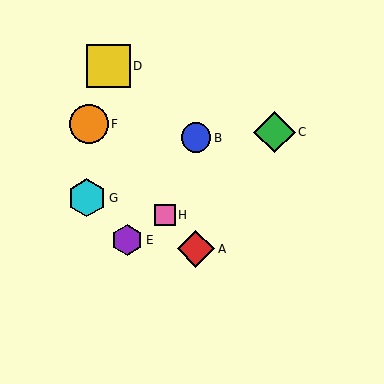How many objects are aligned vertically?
2 objects (A, B) are aligned vertically.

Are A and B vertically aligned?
Yes, both are at x≈196.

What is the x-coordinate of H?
Object H is at x≈165.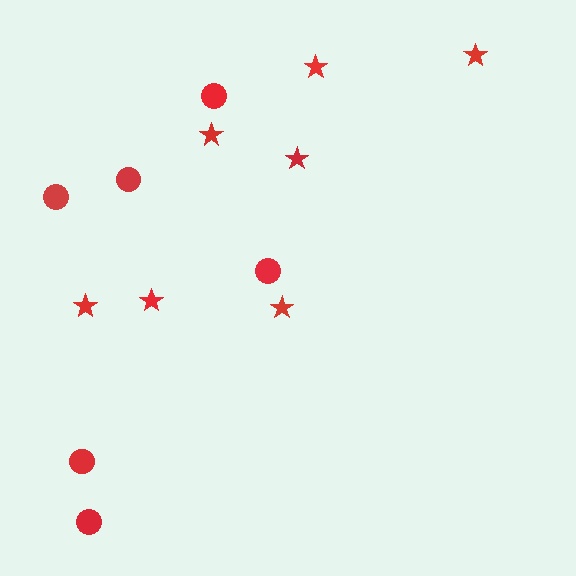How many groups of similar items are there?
There are 2 groups: one group of circles (6) and one group of stars (7).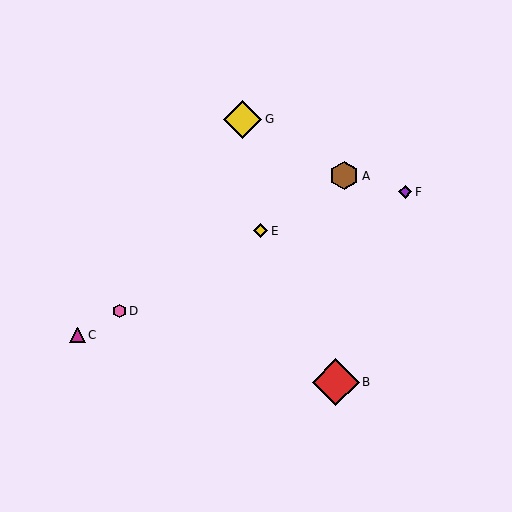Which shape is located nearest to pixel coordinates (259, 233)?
The yellow diamond (labeled E) at (261, 231) is nearest to that location.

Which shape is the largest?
The red diamond (labeled B) is the largest.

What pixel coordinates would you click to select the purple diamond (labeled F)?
Click at (405, 192) to select the purple diamond F.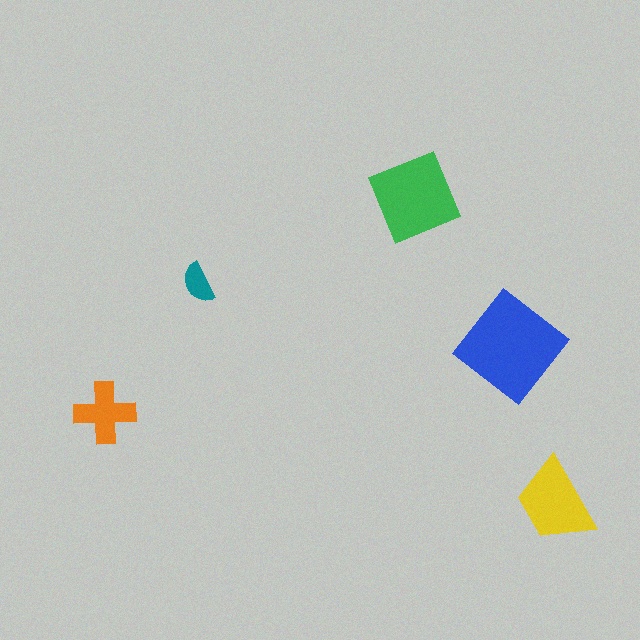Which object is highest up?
The green square is topmost.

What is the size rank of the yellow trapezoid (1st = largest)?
3rd.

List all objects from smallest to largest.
The teal semicircle, the orange cross, the yellow trapezoid, the green square, the blue diamond.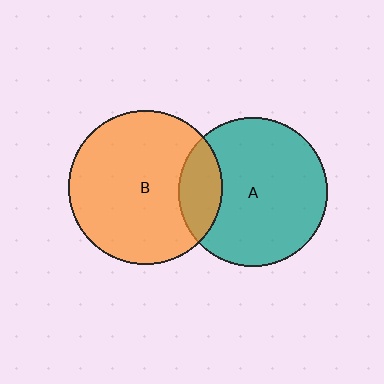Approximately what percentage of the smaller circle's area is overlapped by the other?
Approximately 20%.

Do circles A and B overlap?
Yes.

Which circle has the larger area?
Circle B (orange).